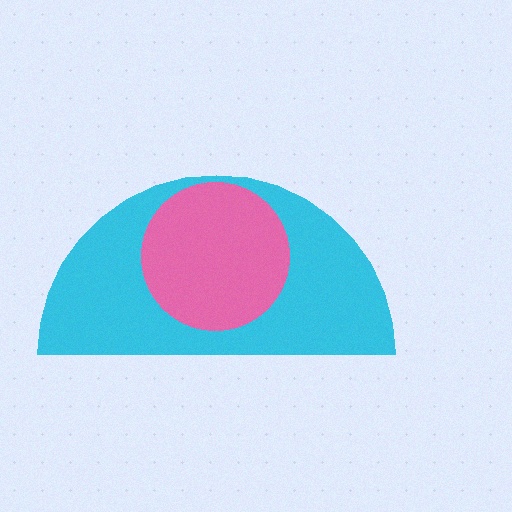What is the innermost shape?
The pink circle.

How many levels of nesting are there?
2.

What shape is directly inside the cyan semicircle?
The pink circle.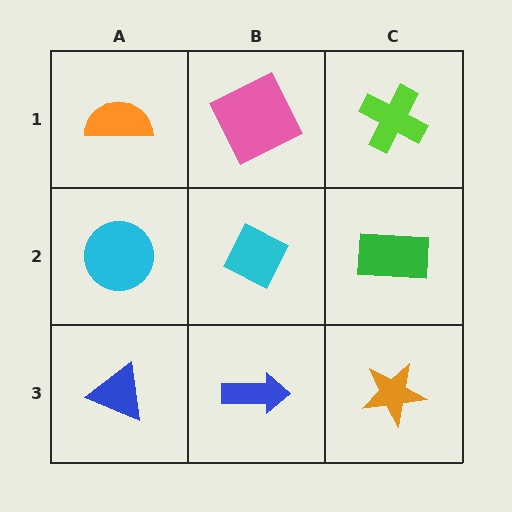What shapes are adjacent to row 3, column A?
A cyan circle (row 2, column A), a blue arrow (row 3, column B).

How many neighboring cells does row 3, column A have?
2.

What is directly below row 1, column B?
A cyan diamond.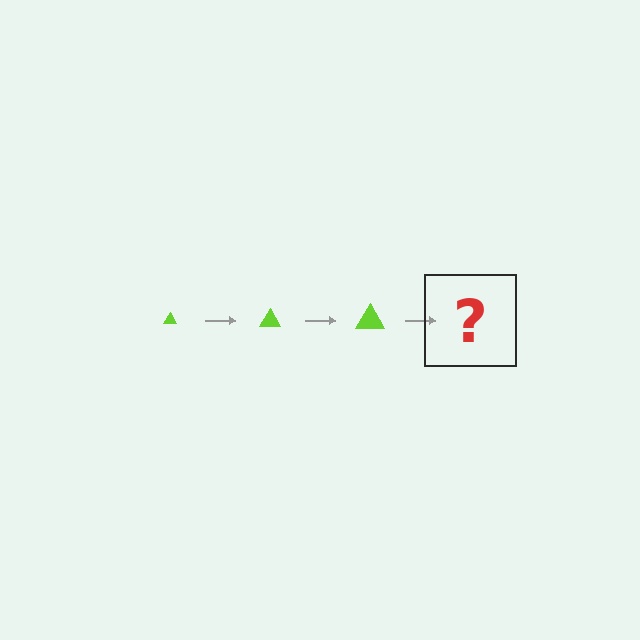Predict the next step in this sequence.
The next step is a lime triangle, larger than the previous one.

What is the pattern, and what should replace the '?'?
The pattern is that the triangle gets progressively larger each step. The '?' should be a lime triangle, larger than the previous one.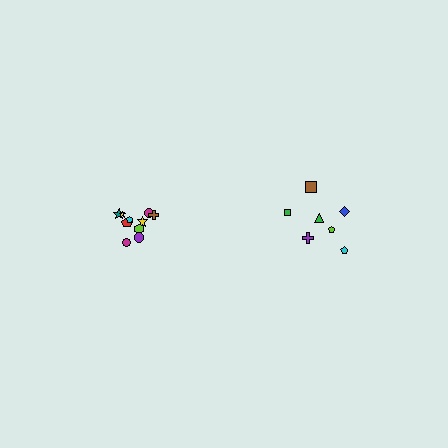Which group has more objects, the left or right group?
The left group.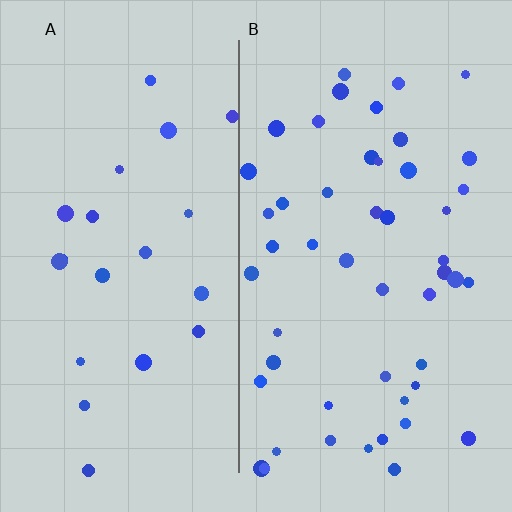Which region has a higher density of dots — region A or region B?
B (the right).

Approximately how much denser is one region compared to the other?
Approximately 2.3× — region B over region A.